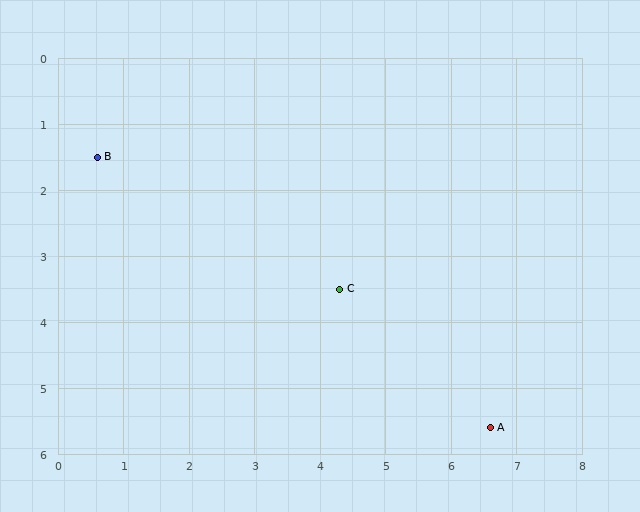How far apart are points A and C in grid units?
Points A and C are about 3.1 grid units apart.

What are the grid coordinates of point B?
Point B is at approximately (0.6, 1.5).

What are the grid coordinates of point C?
Point C is at approximately (4.3, 3.5).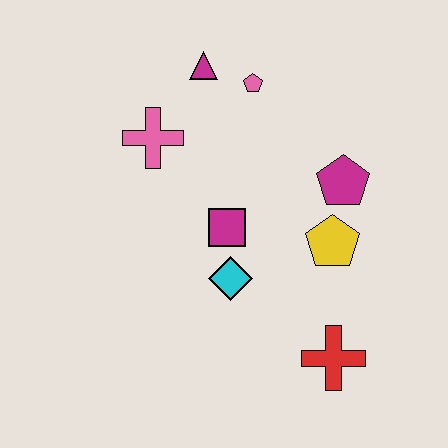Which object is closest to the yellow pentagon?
The magenta pentagon is closest to the yellow pentagon.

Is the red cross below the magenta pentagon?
Yes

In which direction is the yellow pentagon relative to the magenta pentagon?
The yellow pentagon is below the magenta pentagon.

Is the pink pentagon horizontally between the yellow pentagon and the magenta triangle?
Yes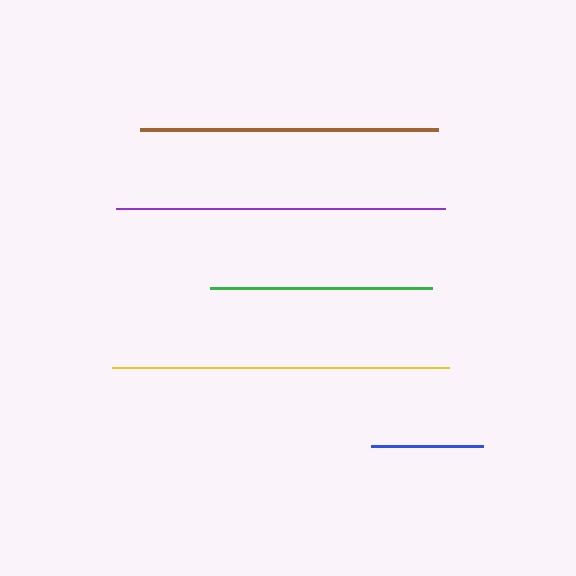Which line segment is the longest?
The yellow line is the longest at approximately 337 pixels.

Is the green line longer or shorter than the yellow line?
The yellow line is longer than the green line.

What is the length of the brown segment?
The brown segment is approximately 298 pixels long.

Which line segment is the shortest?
The blue line is the shortest at approximately 112 pixels.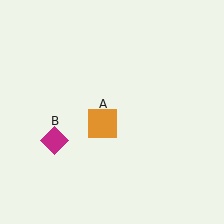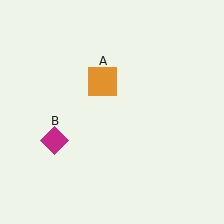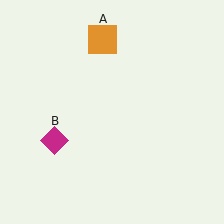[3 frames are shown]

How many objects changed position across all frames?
1 object changed position: orange square (object A).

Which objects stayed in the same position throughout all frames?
Magenta diamond (object B) remained stationary.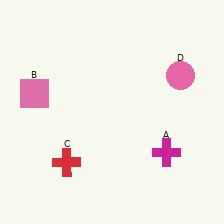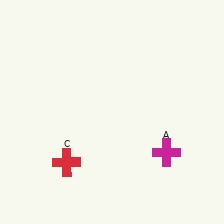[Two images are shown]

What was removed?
The pink square (B), the pink circle (D) were removed in Image 2.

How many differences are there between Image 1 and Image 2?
There are 2 differences between the two images.